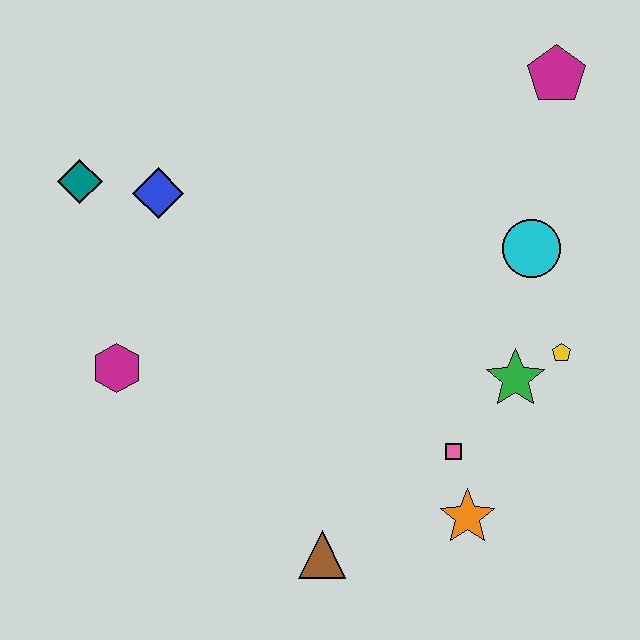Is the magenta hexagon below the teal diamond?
Yes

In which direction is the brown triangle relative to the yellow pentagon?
The brown triangle is to the left of the yellow pentagon.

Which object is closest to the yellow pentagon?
The green star is closest to the yellow pentagon.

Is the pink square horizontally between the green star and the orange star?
No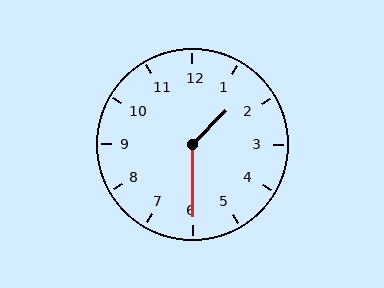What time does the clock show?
1:30.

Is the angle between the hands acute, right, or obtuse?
It is obtuse.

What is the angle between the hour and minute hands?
Approximately 135 degrees.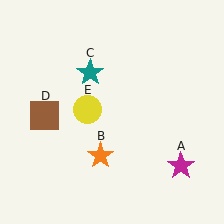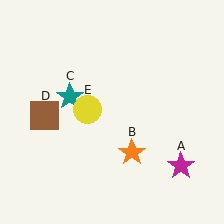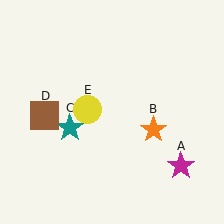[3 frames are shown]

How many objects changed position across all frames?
2 objects changed position: orange star (object B), teal star (object C).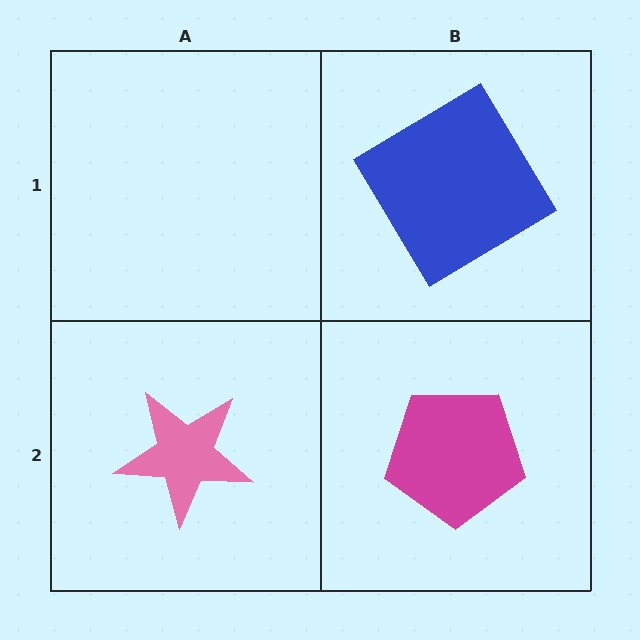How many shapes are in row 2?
2 shapes.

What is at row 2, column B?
A magenta pentagon.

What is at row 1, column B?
A blue diamond.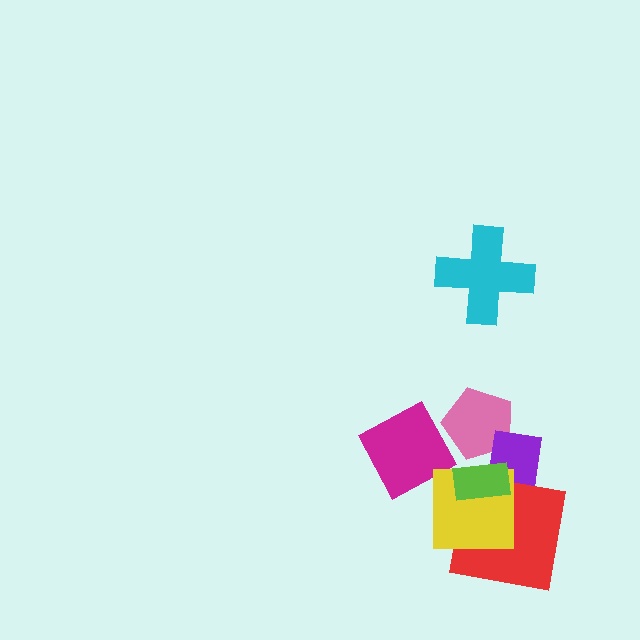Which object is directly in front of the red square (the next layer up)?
The yellow square is directly in front of the red square.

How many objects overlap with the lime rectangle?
4 objects overlap with the lime rectangle.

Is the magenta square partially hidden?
No, no other shape covers it.